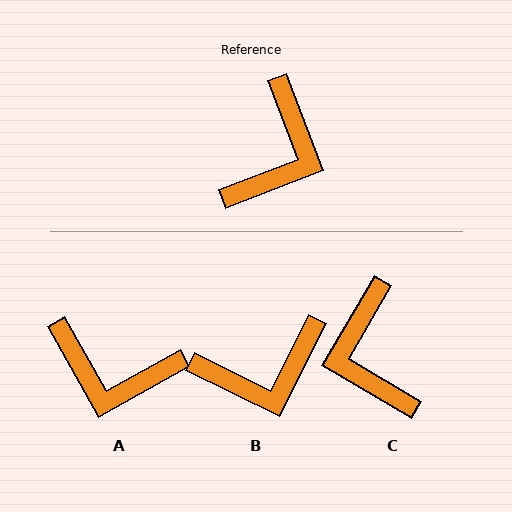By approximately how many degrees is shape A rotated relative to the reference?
Approximately 81 degrees clockwise.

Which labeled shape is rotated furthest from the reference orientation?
C, about 141 degrees away.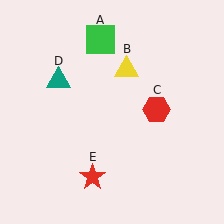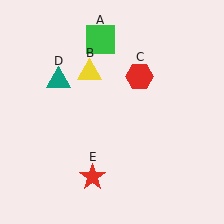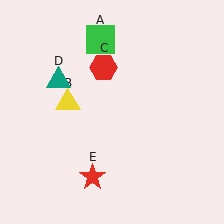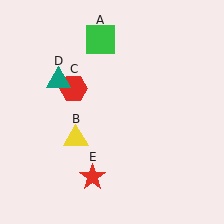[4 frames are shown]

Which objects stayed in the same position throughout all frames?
Green square (object A) and teal triangle (object D) and red star (object E) remained stationary.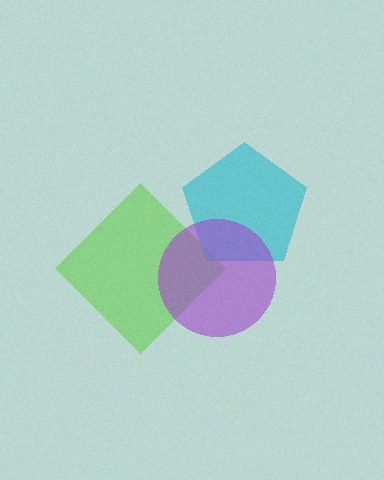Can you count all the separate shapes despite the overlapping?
Yes, there are 3 separate shapes.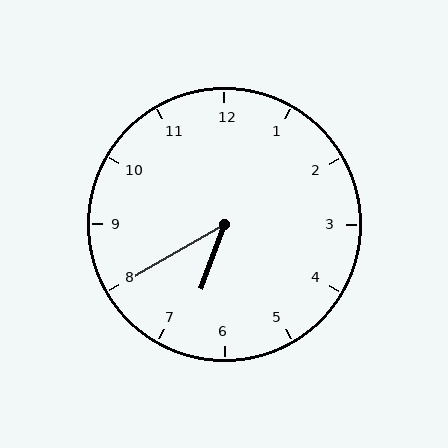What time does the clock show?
6:40.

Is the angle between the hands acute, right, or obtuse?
It is acute.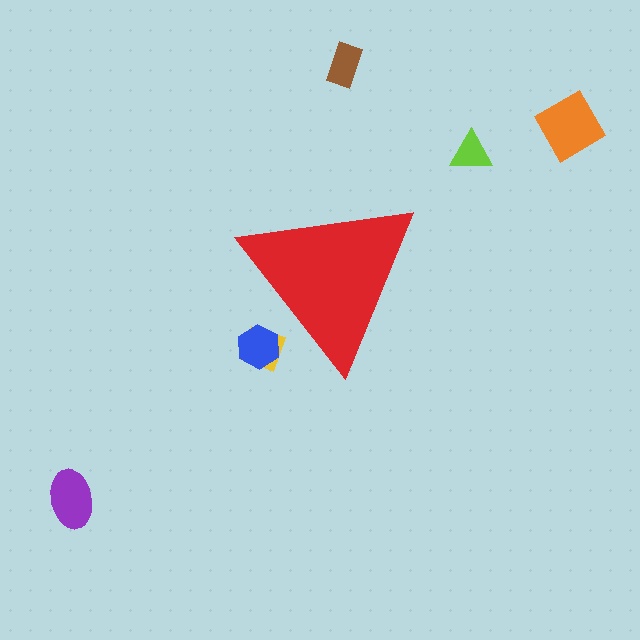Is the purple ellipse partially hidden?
No, the purple ellipse is fully visible.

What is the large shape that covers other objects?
A red triangle.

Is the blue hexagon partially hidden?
Yes, the blue hexagon is partially hidden behind the red triangle.